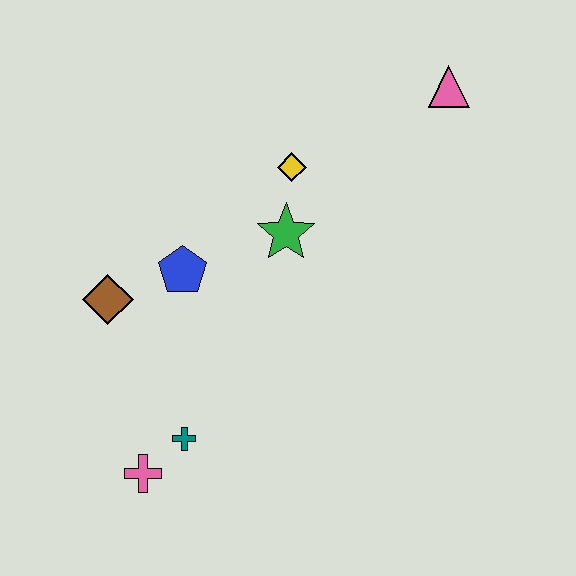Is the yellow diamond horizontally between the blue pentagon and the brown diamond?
No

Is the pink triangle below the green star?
No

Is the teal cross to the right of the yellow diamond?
No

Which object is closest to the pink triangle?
The yellow diamond is closest to the pink triangle.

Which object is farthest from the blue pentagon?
The pink triangle is farthest from the blue pentagon.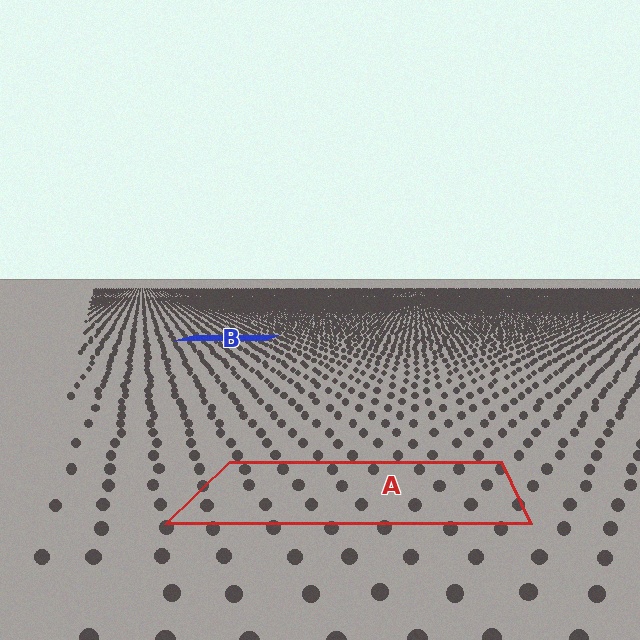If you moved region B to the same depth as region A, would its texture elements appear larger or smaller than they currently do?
They would appear larger. At a closer depth, the same texture elements are projected at a bigger on-screen size.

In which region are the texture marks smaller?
The texture marks are smaller in region B, because it is farther away.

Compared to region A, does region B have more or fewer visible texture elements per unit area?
Region B has more texture elements per unit area — they are packed more densely because it is farther away.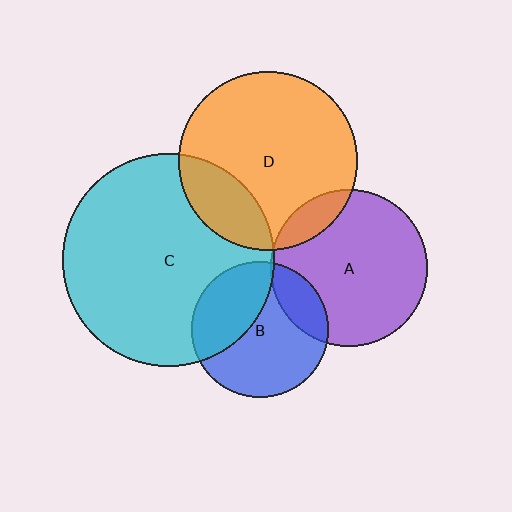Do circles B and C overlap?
Yes.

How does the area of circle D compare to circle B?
Approximately 1.7 times.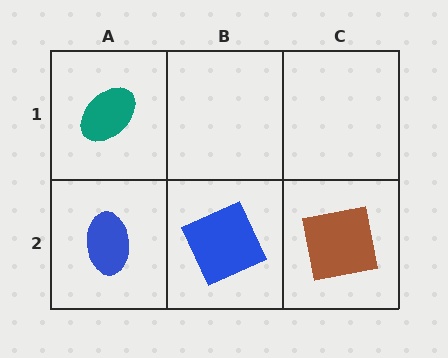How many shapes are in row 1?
1 shape.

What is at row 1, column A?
A teal ellipse.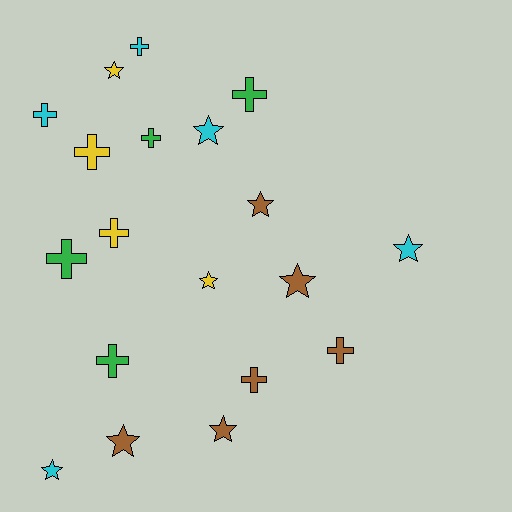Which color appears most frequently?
Brown, with 6 objects.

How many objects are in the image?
There are 19 objects.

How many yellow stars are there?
There are 2 yellow stars.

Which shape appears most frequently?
Cross, with 10 objects.